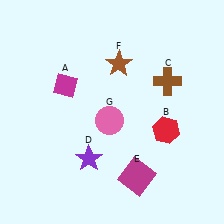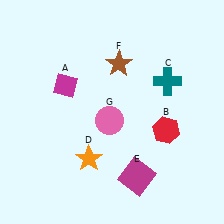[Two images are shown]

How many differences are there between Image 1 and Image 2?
There are 2 differences between the two images.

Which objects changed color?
C changed from brown to teal. D changed from purple to orange.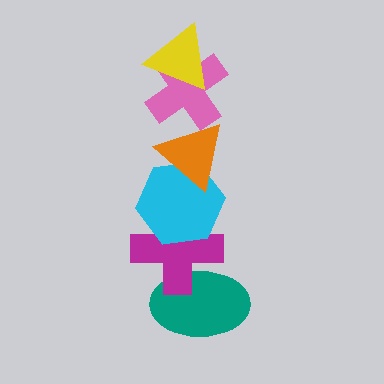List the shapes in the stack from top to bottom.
From top to bottom: the yellow triangle, the pink cross, the orange triangle, the cyan hexagon, the magenta cross, the teal ellipse.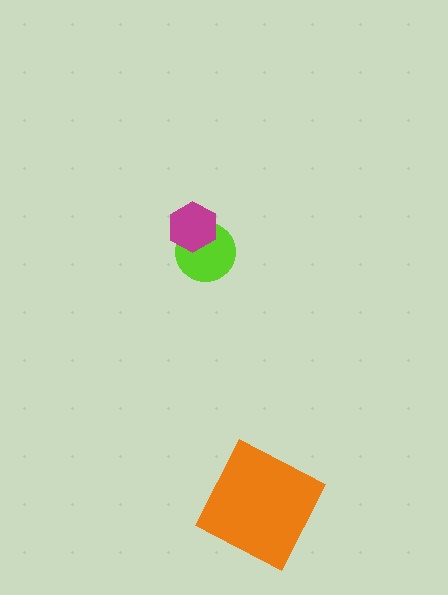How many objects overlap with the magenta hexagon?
1 object overlaps with the magenta hexagon.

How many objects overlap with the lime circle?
1 object overlaps with the lime circle.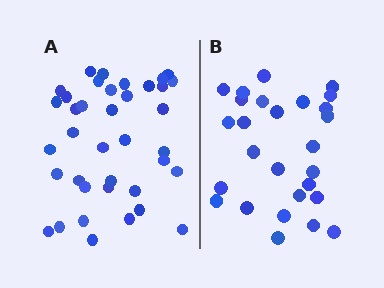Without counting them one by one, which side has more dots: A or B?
Region A (the left region) has more dots.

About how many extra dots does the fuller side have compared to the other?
Region A has roughly 12 or so more dots than region B.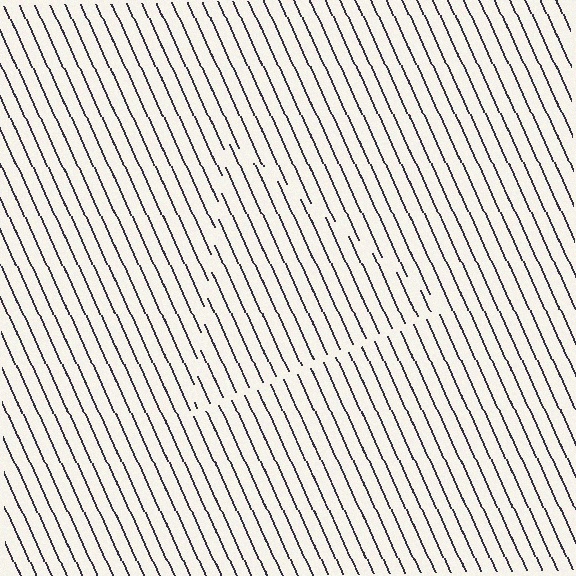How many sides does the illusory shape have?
3 sides — the line-ends trace a triangle.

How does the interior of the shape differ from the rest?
The interior of the shape contains the same grating, shifted by half a period — the contour is defined by the phase discontinuity where line-ends from the inner and outer gratings abut.